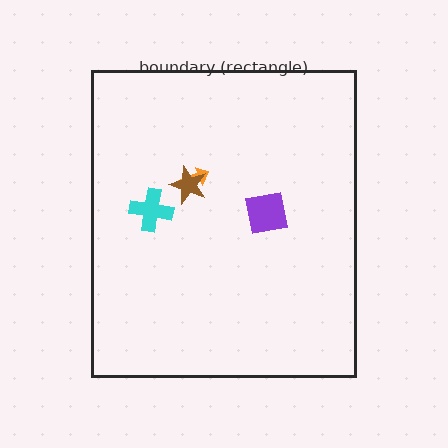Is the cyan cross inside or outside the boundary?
Inside.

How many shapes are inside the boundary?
4 inside, 0 outside.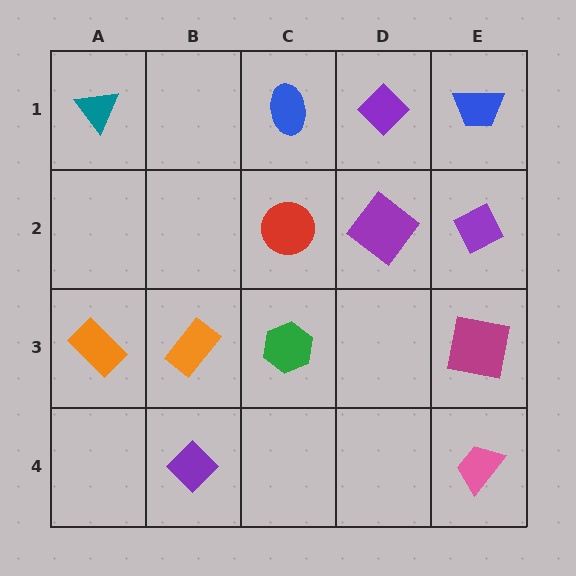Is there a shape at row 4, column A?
No, that cell is empty.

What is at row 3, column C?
A green hexagon.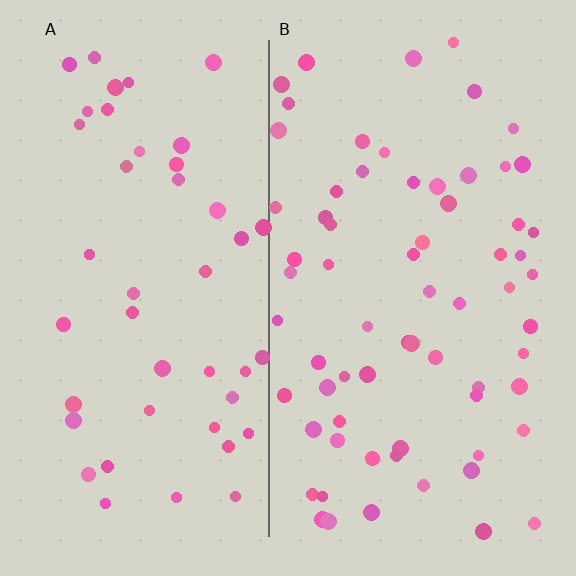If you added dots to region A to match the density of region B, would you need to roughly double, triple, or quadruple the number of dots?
Approximately double.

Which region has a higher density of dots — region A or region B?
B (the right).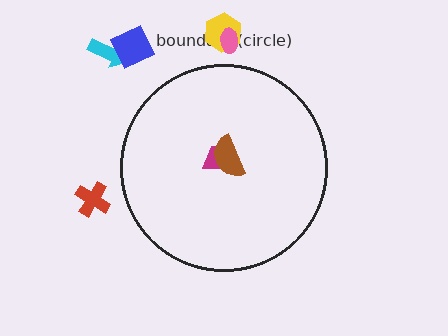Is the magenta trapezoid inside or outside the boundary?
Inside.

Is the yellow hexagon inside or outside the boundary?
Outside.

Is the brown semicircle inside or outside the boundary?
Inside.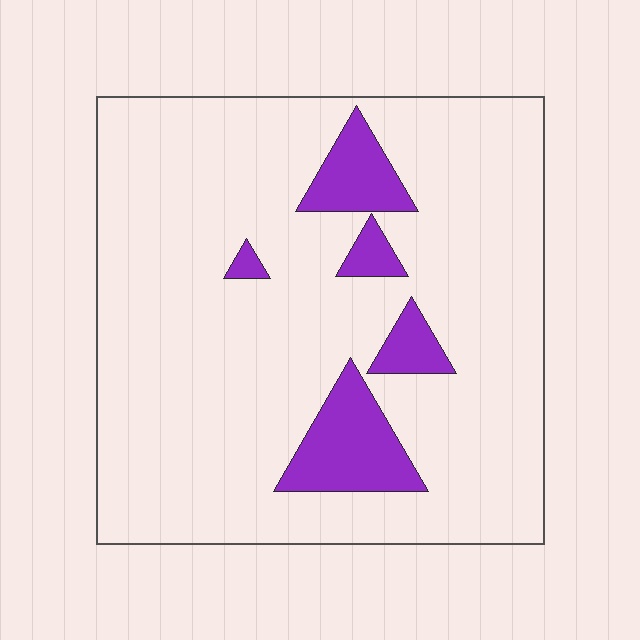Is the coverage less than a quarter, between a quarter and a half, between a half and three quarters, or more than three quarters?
Less than a quarter.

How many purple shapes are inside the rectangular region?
5.